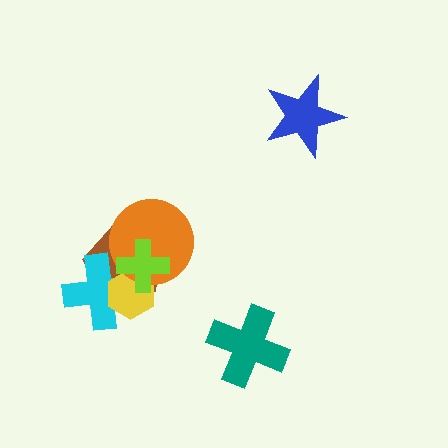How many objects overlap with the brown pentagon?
4 objects overlap with the brown pentagon.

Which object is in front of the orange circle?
The lime cross is in front of the orange circle.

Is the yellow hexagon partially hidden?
Yes, it is partially covered by another shape.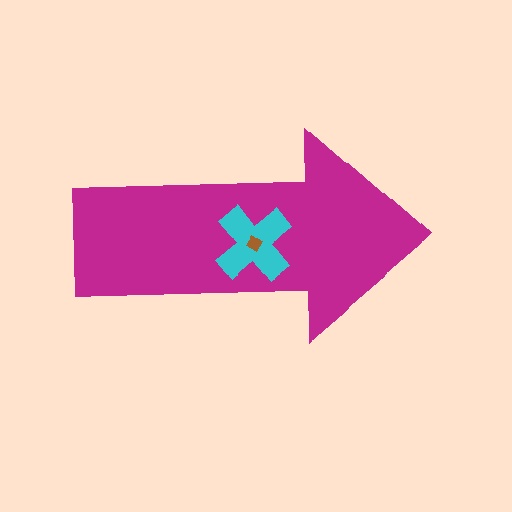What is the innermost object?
The brown diamond.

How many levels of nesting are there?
3.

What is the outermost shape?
The magenta arrow.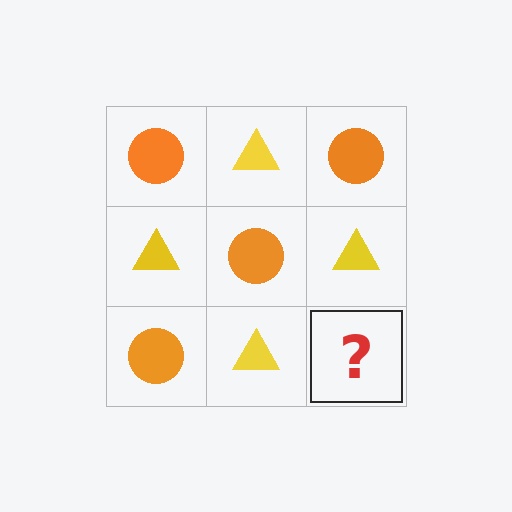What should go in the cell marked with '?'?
The missing cell should contain an orange circle.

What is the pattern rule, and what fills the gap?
The rule is that it alternates orange circle and yellow triangle in a checkerboard pattern. The gap should be filled with an orange circle.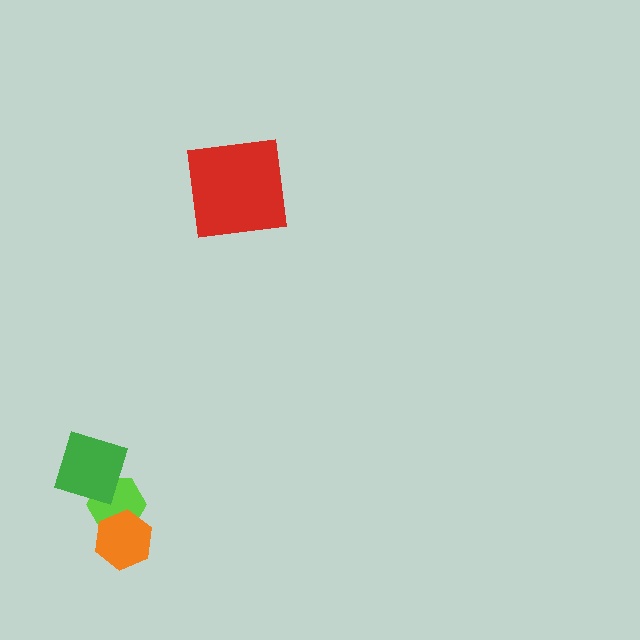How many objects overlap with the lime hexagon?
2 objects overlap with the lime hexagon.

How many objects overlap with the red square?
0 objects overlap with the red square.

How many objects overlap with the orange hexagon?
1 object overlaps with the orange hexagon.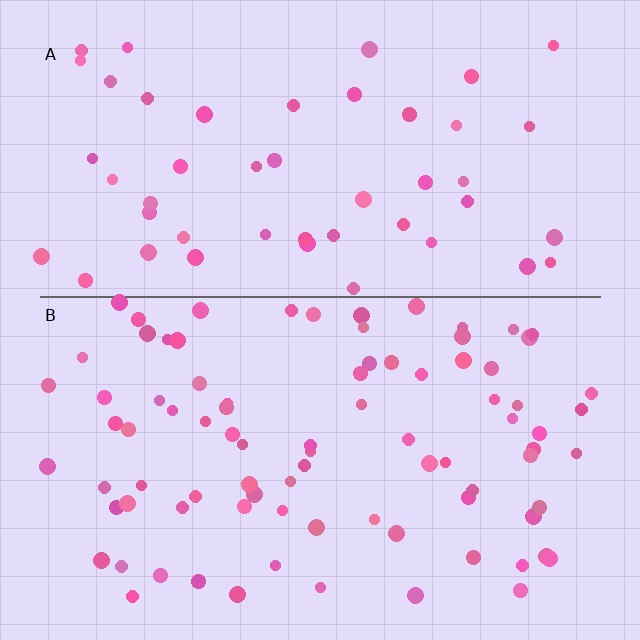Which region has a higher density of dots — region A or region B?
B (the bottom).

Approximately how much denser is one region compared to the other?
Approximately 1.8× — region B over region A.